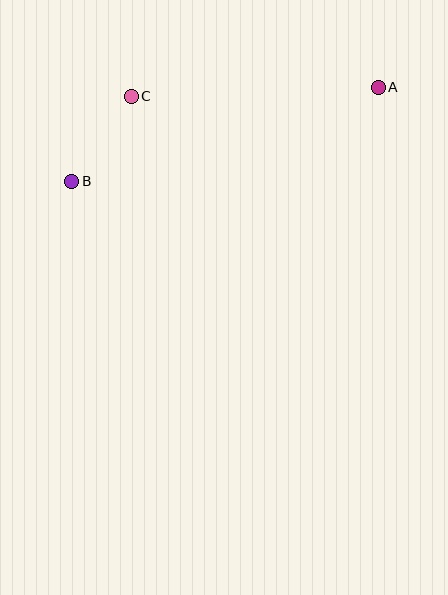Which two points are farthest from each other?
Points A and B are farthest from each other.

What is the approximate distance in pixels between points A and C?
The distance between A and C is approximately 247 pixels.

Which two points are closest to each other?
Points B and C are closest to each other.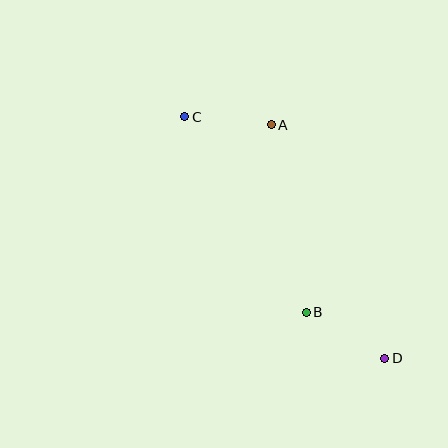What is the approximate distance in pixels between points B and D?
The distance between B and D is approximately 91 pixels.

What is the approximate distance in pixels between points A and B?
The distance between A and B is approximately 191 pixels.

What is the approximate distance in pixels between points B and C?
The distance between B and C is approximately 230 pixels.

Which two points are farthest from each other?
Points C and D are farthest from each other.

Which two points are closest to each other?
Points A and C are closest to each other.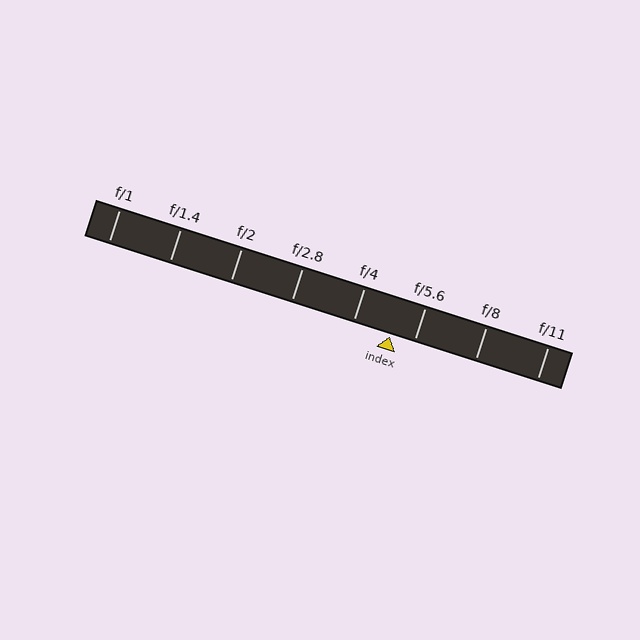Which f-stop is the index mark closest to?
The index mark is closest to f/5.6.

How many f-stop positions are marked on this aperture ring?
There are 8 f-stop positions marked.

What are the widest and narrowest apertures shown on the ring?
The widest aperture shown is f/1 and the narrowest is f/11.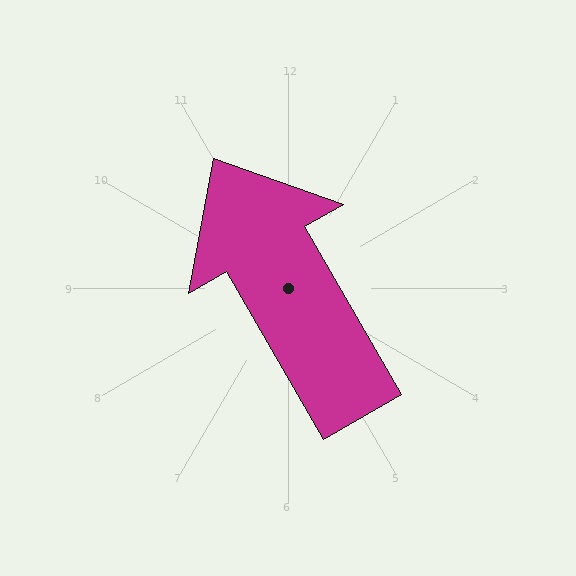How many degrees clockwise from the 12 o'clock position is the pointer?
Approximately 330 degrees.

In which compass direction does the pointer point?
Northwest.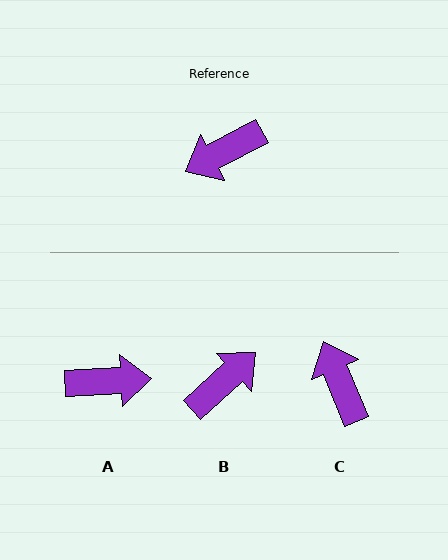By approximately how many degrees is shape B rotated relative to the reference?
Approximately 166 degrees clockwise.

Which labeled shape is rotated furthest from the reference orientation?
B, about 166 degrees away.